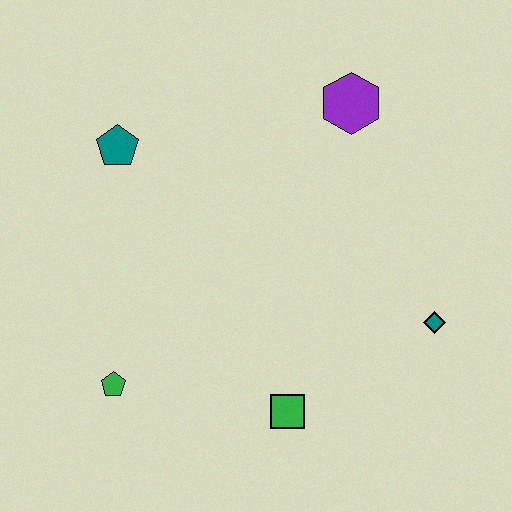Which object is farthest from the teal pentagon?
The teal diamond is farthest from the teal pentagon.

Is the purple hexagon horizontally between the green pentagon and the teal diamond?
Yes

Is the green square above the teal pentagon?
No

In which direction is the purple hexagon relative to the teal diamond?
The purple hexagon is above the teal diamond.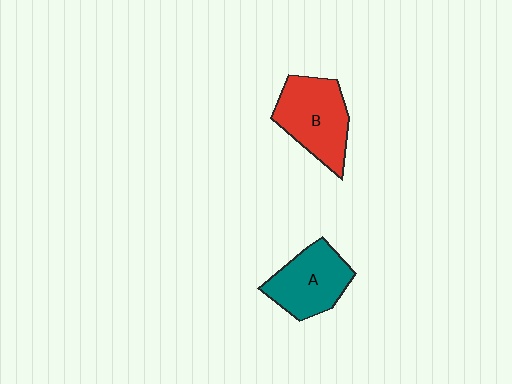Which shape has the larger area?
Shape B (red).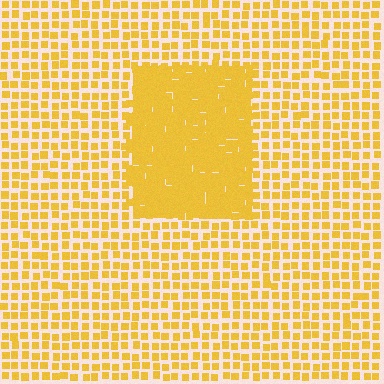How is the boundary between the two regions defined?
The boundary is defined by a change in element density (approximately 2.3x ratio). All elements are the same color, size, and shape.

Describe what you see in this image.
The image contains small yellow elements arranged at two different densities. A rectangle-shaped region is visible where the elements are more densely packed than the surrounding area.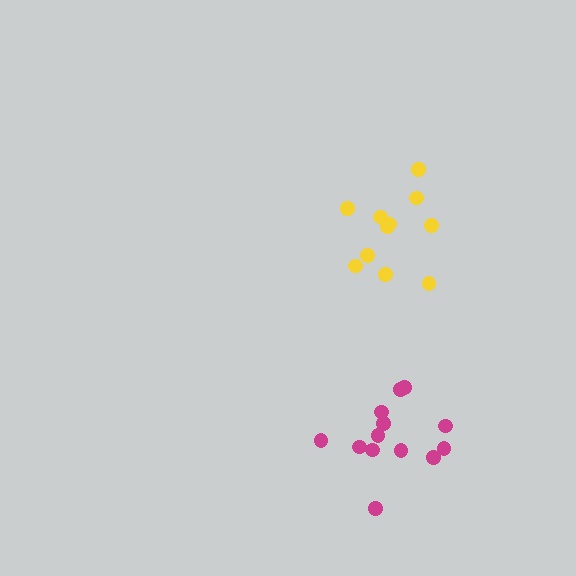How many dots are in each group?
Group 1: 11 dots, Group 2: 13 dots (24 total).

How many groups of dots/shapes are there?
There are 2 groups.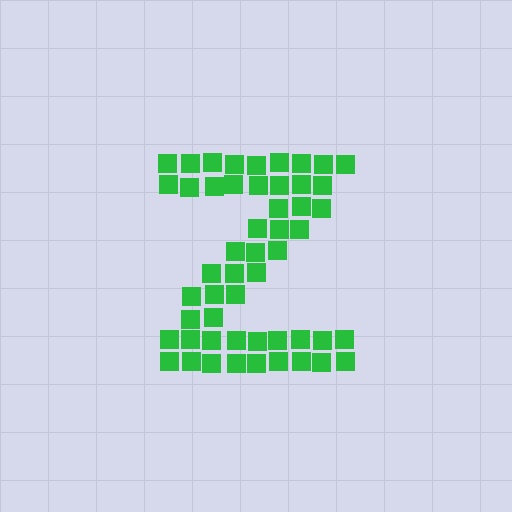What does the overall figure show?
The overall figure shows the letter Z.